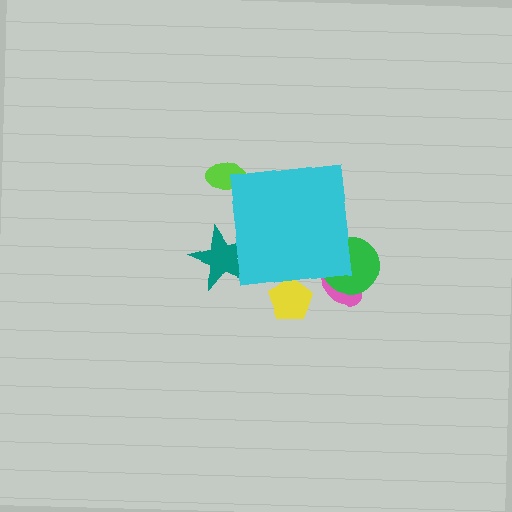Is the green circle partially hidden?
Yes, the green circle is partially hidden behind the cyan square.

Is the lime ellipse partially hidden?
Yes, the lime ellipse is partially hidden behind the cyan square.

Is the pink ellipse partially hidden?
Yes, the pink ellipse is partially hidden behind the cyan square.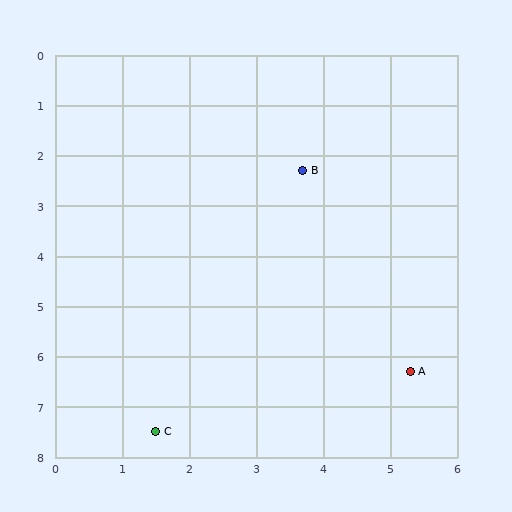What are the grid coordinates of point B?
Point B is at approximately (3.7, 2.3).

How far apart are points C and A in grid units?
Points C and A are about 4.0 grid units apart.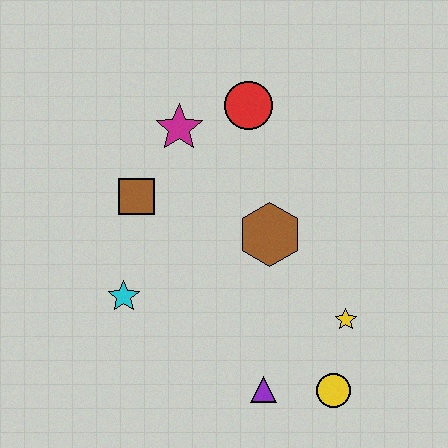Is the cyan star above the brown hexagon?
No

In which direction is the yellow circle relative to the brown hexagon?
The yellow circle is below the brown hexagon.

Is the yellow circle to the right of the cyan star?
Yes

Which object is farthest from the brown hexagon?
The yellow circle is farthest from the brown hexagon.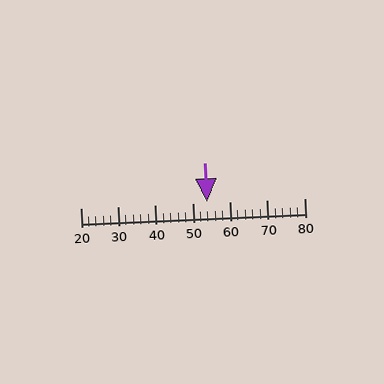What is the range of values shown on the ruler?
The ruler shows values from 20 to 80.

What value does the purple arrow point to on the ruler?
The purple arrow points to approximately 54.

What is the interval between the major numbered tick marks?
The major tick marks are spaced 10 units apart.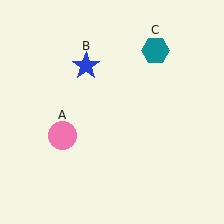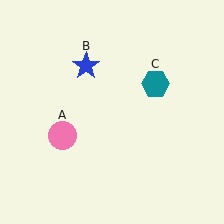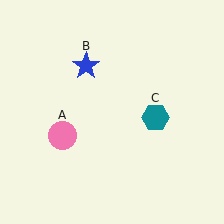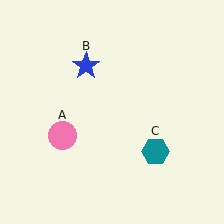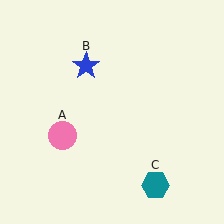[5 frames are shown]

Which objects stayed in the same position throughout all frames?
Pink circle (object A) and blue star (object B) remained stationary.